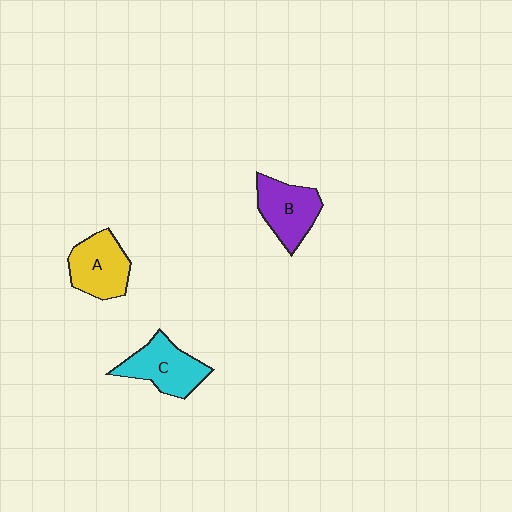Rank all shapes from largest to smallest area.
From largest to smallest: C (cyan), A (yellow), B (purple).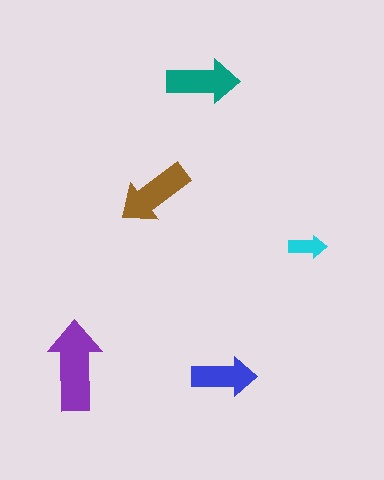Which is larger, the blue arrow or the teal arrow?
The teal one.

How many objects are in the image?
There are 5 objects in the image.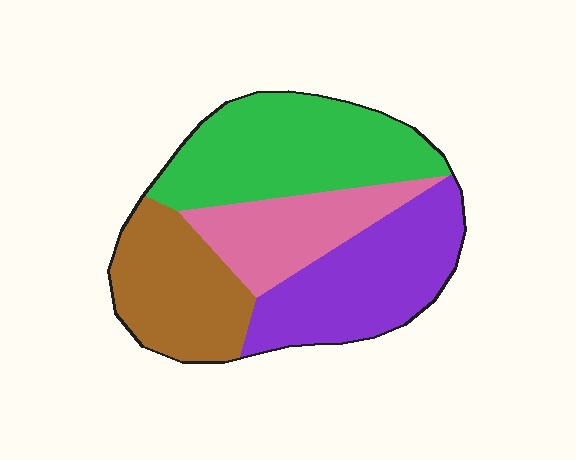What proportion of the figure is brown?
Brown takes up less than a quarter of the figure.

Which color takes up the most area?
Green, at roughly 30%.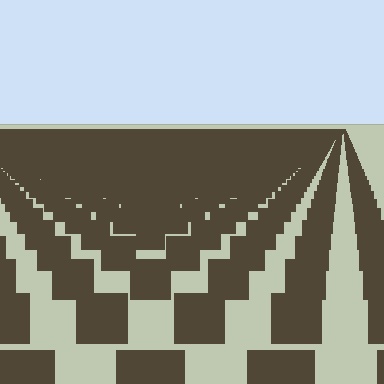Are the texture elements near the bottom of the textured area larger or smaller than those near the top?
Larger. Near the bottom, elements are closer to the viewer and appear at a bigger on-screen size.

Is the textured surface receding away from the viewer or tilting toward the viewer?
The surface is receding away from the viewer. Texture elements get smaller and denser toward the top.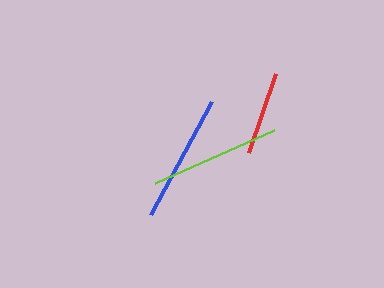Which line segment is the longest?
The lime line is the longest at approximately 131 pixels.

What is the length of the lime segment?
The lime segment is approximately 131 pixels long.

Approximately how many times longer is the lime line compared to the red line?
The lime line is approximately 1.6 times the length of the red line.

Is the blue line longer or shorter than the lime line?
The lime line is longer than the blue line.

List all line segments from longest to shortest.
From longest to shortest: lime, blue, red.